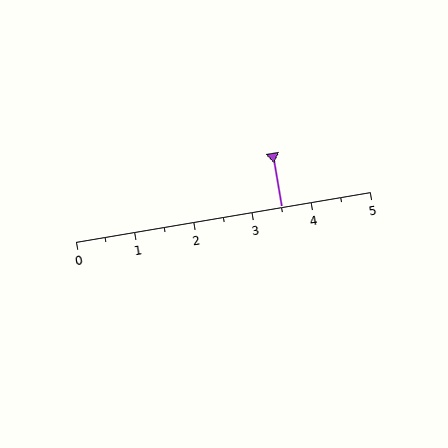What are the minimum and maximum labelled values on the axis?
The axis runs from 0 to 5.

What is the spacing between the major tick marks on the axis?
The major ticks are spaced 1 apart.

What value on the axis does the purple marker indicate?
The marker indicates approximately 3.5.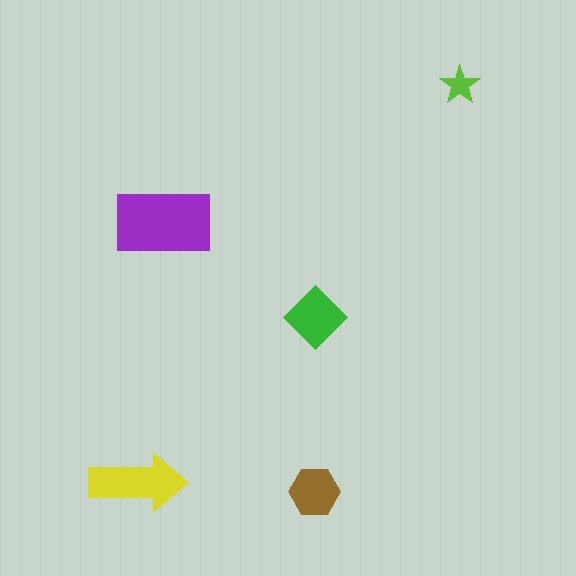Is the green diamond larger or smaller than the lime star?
Larger.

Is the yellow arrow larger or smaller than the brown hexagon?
Larger.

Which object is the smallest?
The lime star.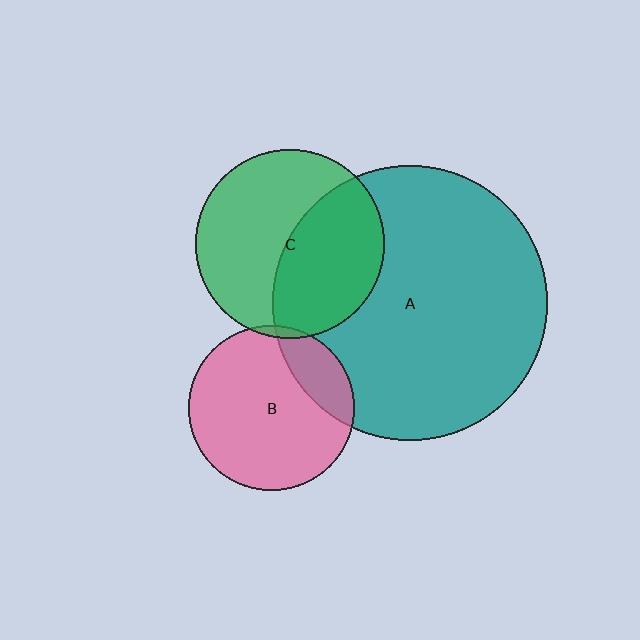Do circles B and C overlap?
Yes.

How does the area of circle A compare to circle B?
Approximately 2.8 times.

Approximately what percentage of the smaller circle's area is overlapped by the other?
Approximately 5%.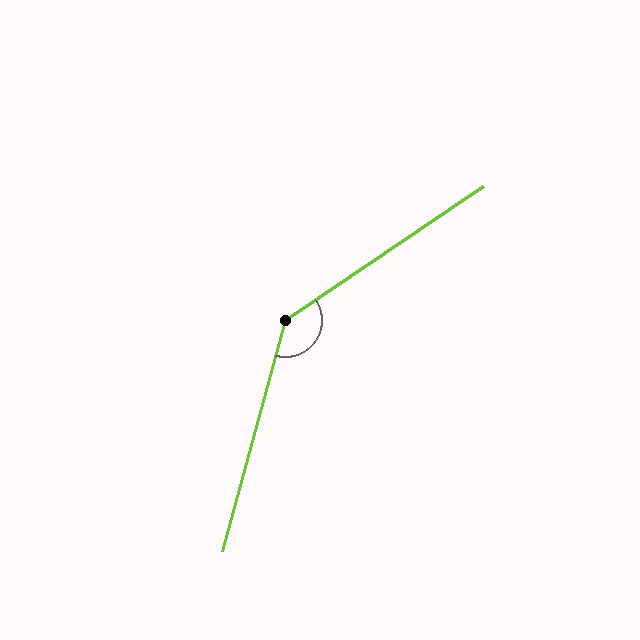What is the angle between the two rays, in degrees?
Approximately 139 degrees.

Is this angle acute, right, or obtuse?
It is obtuse.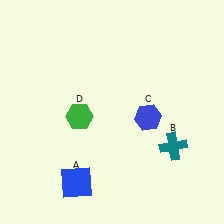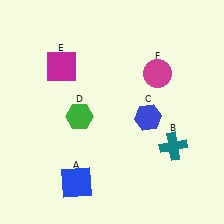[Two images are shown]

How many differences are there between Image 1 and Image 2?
There are 2 differences between the two images.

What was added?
A magenta square (E), a magenta circle (F) were added in Image 2.